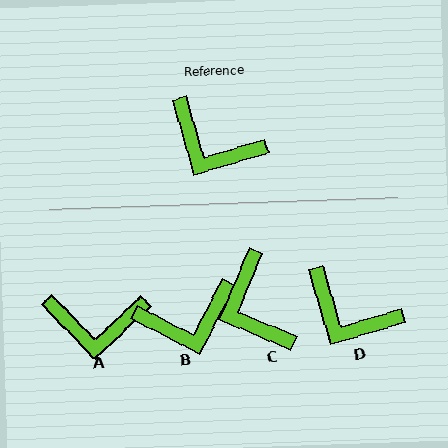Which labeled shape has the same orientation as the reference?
D.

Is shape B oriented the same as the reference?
No, it is off by about 46 degrees.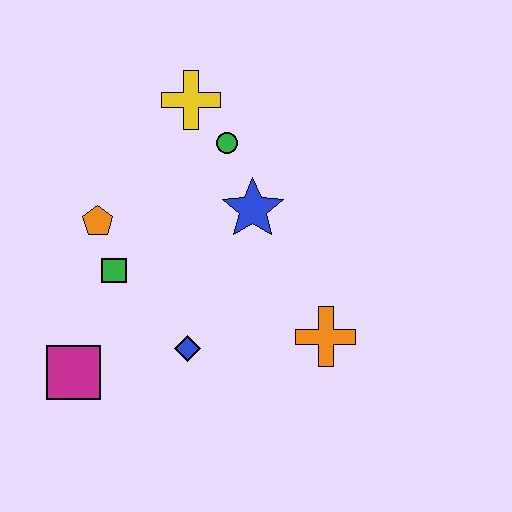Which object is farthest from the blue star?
The magenta square is farthest from the blue star.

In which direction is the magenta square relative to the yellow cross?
The magenta square is below the yellow cross.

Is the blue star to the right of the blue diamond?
Yes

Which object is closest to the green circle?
The yellow cross is closest to the green circle.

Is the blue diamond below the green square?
Yes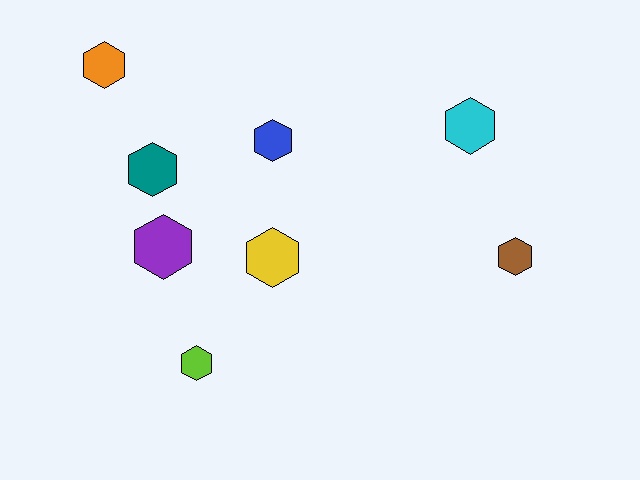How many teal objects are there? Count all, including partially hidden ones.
There is 1 teal object.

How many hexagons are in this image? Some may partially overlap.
There are 8 hexagons.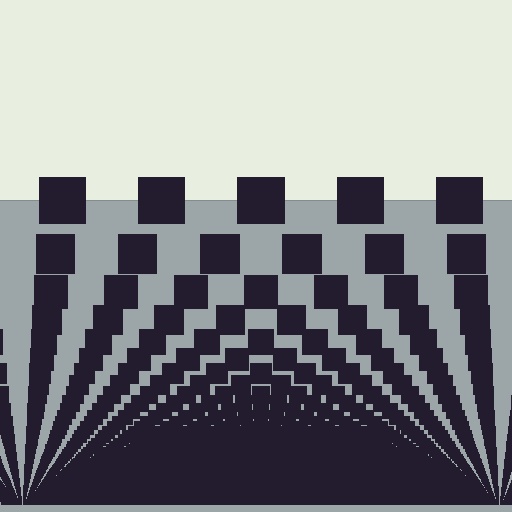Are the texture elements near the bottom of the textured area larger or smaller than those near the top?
Smaller. The gradient is inverted — elements near the bottom are smaller and denser.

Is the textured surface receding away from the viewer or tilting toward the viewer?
The surface appears to tilt toward the viewer. Texture elements get larger and sparser toward the top.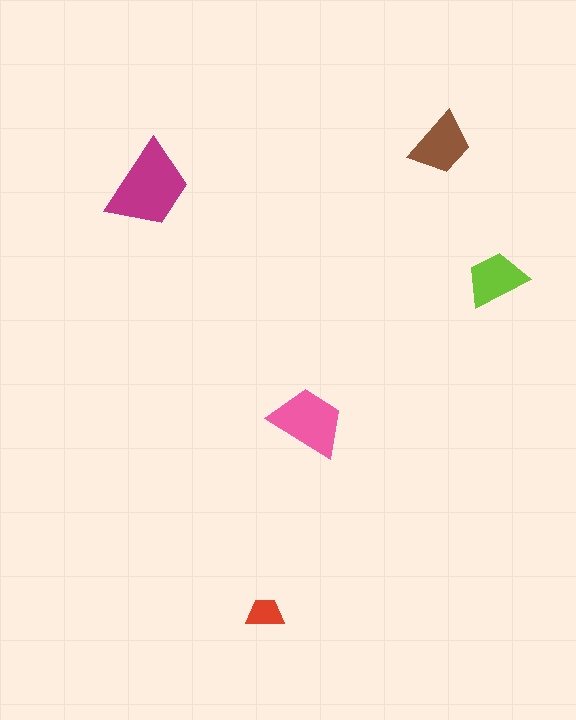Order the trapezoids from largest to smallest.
the magenta one, the pink one, the brown one, the lime one, the red one.